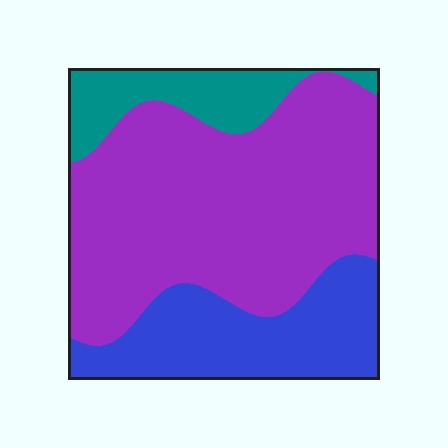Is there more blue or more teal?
Blue.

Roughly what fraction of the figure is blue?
Blue takes up about one quarter (1/4) of the figure.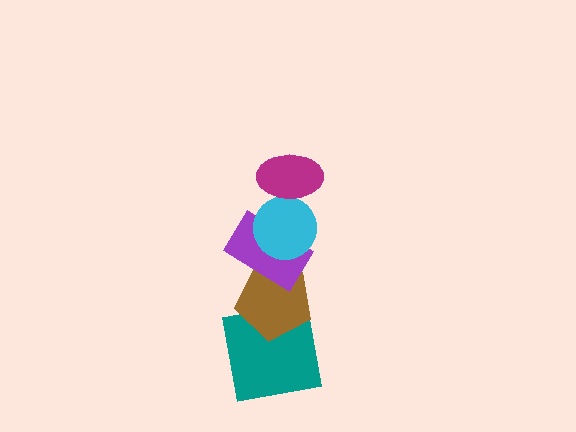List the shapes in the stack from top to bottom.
From top to bottom: the magenta ellipse, the cyan circle, the purple rectangle, the brown pentagon, the teal square.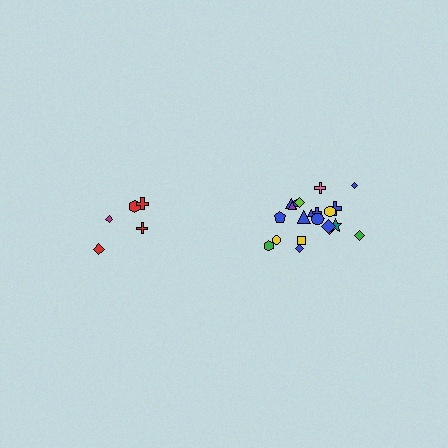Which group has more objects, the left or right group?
The right group.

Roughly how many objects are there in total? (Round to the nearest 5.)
Roughly 25 objects in total.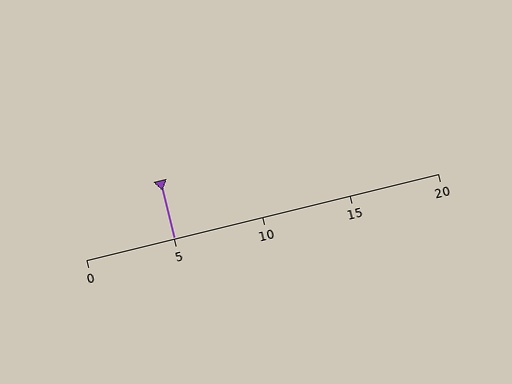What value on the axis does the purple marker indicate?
The marker indicates approximately 5.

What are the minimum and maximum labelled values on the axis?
The axis runs from 0 to 20.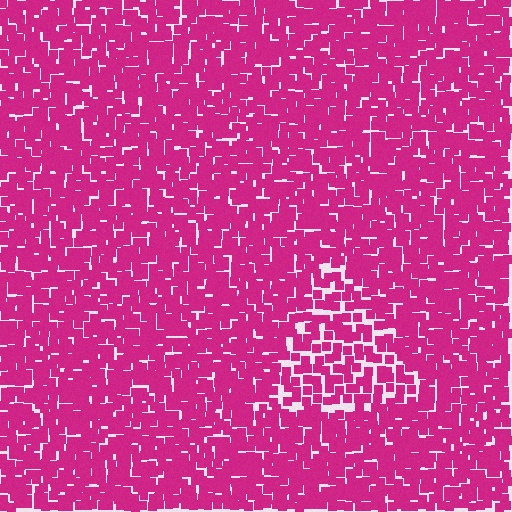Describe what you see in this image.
The image contains small magenta elements arranged at two different densities. A triangle-shaped region is visible where the elements are less densely packed than the surrounding area.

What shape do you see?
I see a triangle.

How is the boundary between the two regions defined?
The boundary is defined by a change in element density (approximately 1.6x ratio). All elements are the same color, size, and shape.